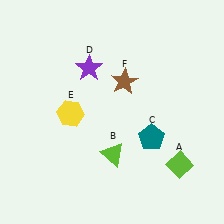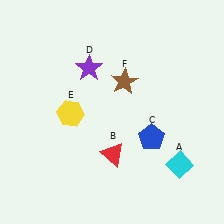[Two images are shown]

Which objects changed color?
A changed from lime to cyan. B changed from lime to red. C changed from teal to blue.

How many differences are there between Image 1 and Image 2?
There are 3 differences between the two images.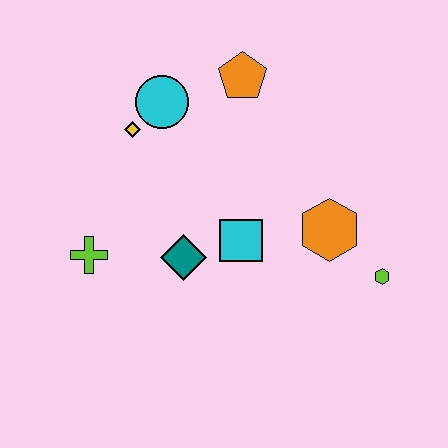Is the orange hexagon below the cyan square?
No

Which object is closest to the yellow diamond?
The cyan circle is closest to the yellow diamond.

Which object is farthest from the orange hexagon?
The lime cross is farthest from the orange hexagon.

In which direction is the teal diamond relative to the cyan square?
The teal diamond is to the left of the cyan square.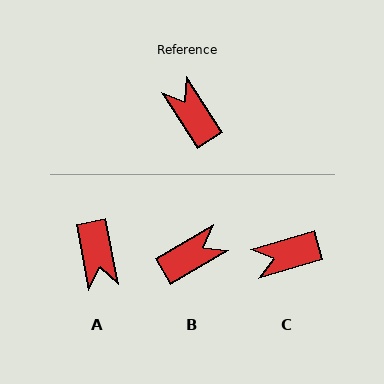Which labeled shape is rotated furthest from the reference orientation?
A, about 159 degrees away.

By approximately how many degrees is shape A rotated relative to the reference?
Approximately 159 degrees counter-clockwise.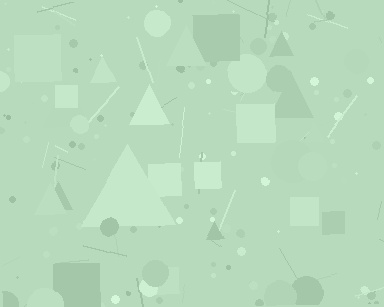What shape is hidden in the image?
A triangle is hidden in the image.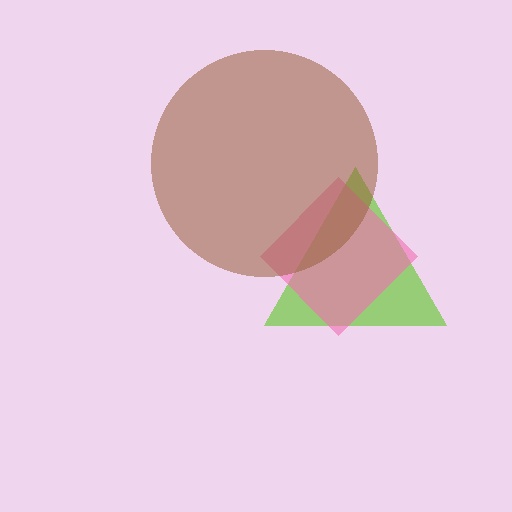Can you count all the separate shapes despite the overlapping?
Yes, there are 3 separate shapes.